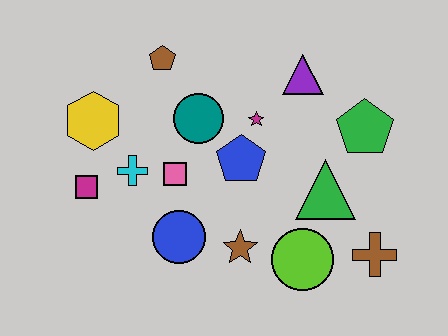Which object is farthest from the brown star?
The brown pentagon is farthest from the brown star.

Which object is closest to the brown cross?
The lime circle is closest to the brown cross.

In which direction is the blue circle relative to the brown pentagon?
The blue circle is below the brown pentagon.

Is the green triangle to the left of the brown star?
No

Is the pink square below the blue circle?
No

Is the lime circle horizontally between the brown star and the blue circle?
No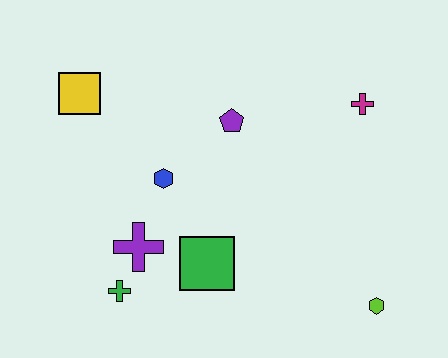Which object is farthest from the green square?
The magenta cross is farthest from the green square.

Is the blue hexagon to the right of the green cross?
Yes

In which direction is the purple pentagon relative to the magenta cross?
The purple pentagon is to the left of the magenta cross.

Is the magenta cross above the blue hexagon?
Yes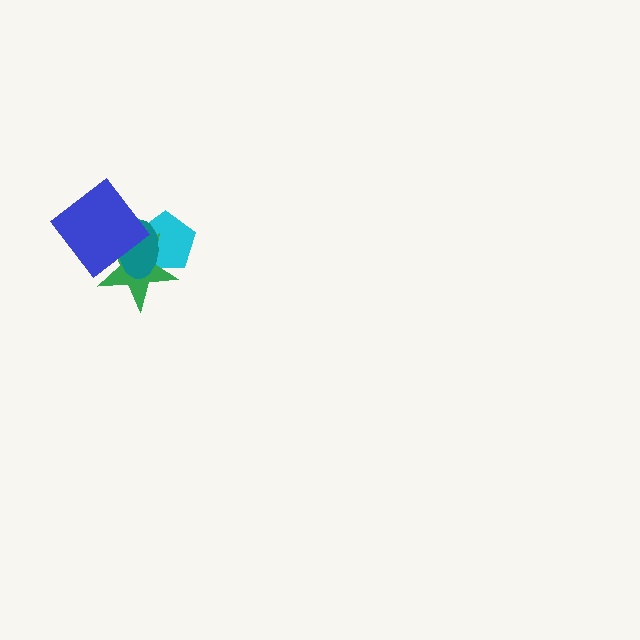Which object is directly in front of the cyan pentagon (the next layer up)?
The green star is directly in front of the cyan pentagon.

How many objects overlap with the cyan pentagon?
3 objects overlap with the cyan pentagon.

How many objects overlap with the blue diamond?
3 objects overlap with the blue diamond.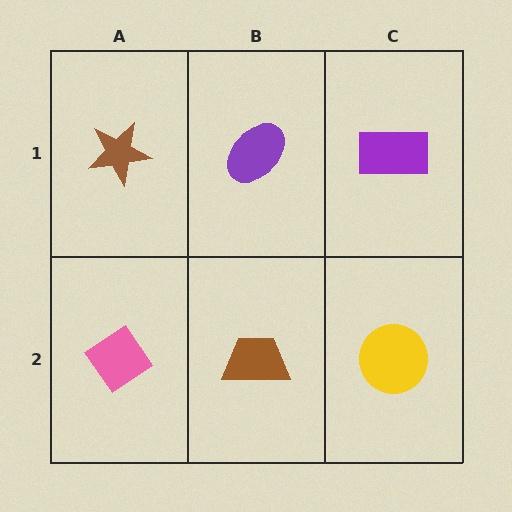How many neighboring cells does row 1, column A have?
2.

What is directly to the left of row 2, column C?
A brown trapezoid.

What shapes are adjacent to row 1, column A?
A pink diamond (row 2, column A), a purple ellipse (row 1, column B).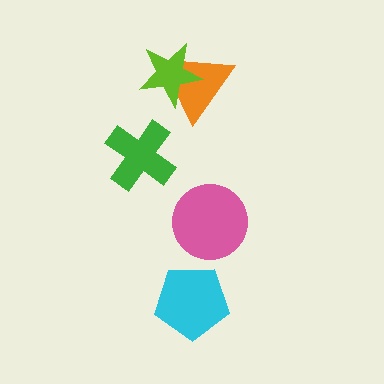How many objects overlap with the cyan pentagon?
0 objects overlap with the cyan pentagon.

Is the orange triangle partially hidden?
Yes, it is partially covered by another shape.